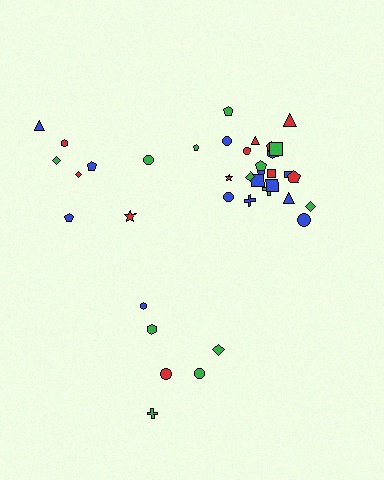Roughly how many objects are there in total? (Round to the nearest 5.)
Roughly 40 objects in total.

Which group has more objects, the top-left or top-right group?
The top-right group.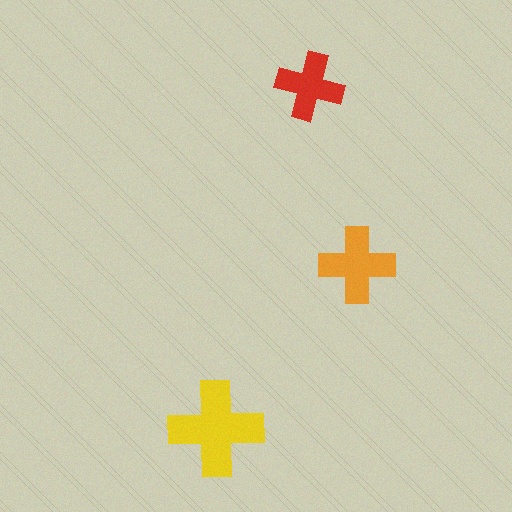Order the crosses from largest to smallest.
the yellow one, the orange one, the red one.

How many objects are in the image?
There are 3 objects in the image.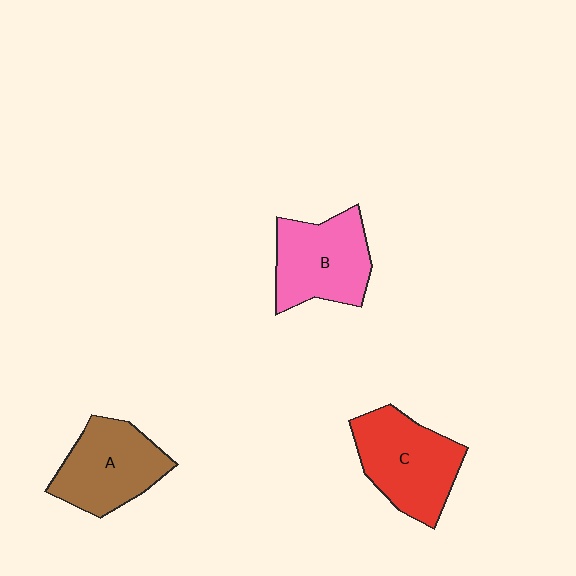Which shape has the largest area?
Shape C (red).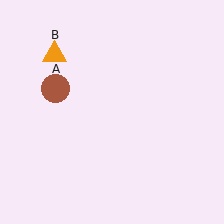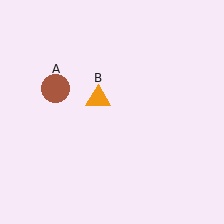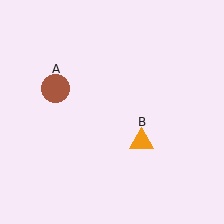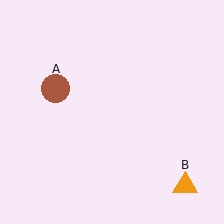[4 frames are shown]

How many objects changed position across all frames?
1 object changed position: orange triangle (object B).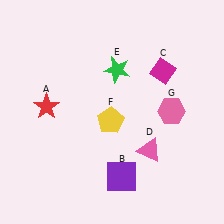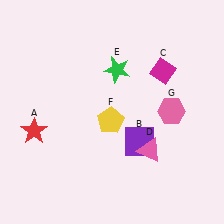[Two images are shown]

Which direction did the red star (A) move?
The red star (A) moved down.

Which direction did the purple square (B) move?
The purple square (B) moved up.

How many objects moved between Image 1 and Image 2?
2 objects moved between the two images.